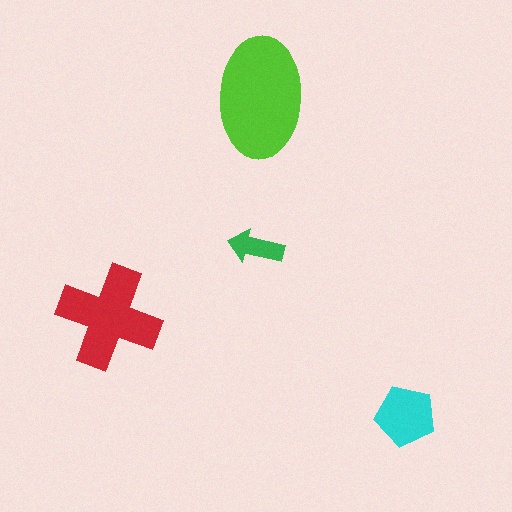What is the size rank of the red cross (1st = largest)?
2nd.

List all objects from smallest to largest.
The green arrow, the cyan pentagon, the red cross, the lime ellipse.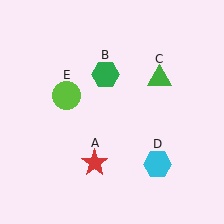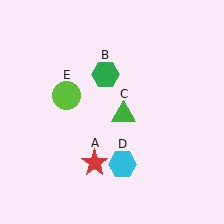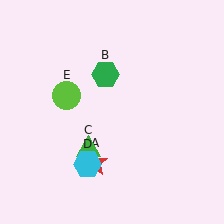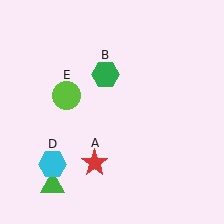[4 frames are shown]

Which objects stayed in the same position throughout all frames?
Red star (object A) and green hexagon (object B) and lime circle (object E) remained stationary.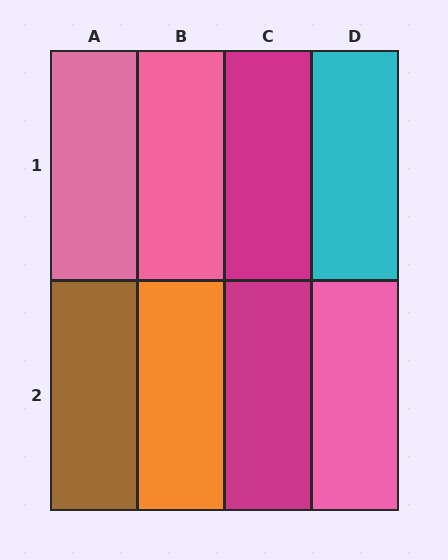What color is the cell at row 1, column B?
Pink.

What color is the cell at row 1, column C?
Magenta.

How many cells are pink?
3 cells are pink.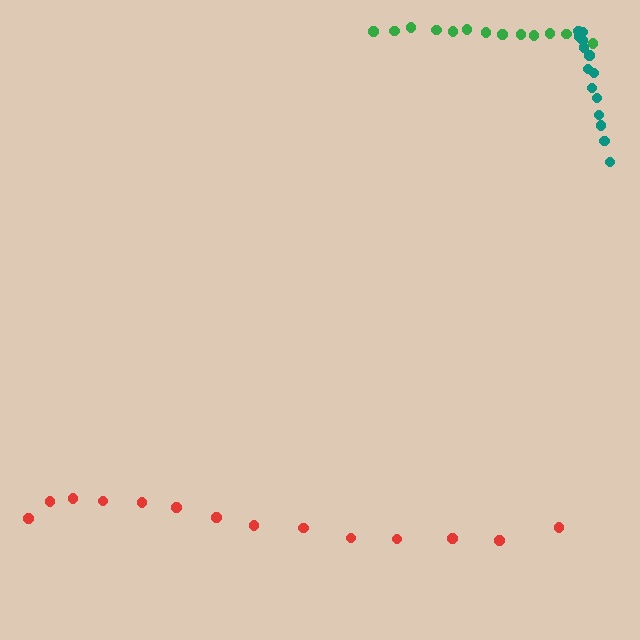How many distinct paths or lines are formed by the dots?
There are 3 distinct paths.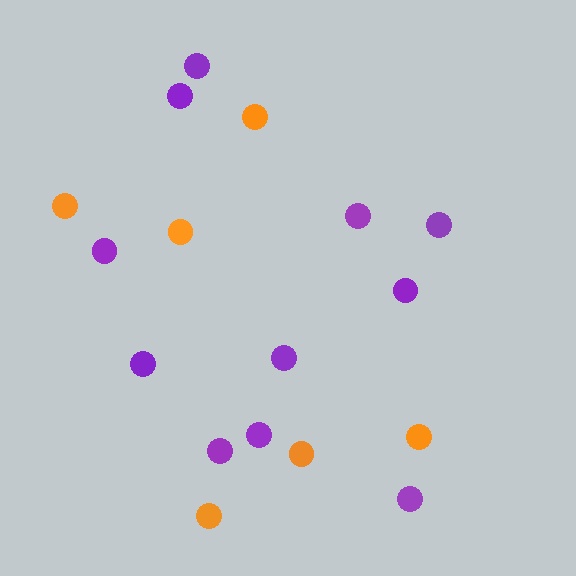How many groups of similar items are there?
There are 2 groups: one group of orange circles (6) and one group of purple circles (11).